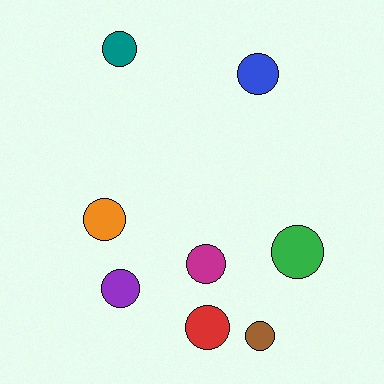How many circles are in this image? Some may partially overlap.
There are 8 circles.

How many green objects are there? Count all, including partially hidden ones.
There is 1 green object.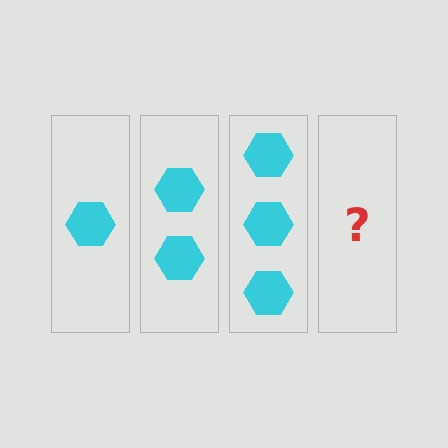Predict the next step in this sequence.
The next step is 4 hexagons.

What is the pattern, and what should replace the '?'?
The pattern is that each step adds one more hexagon. The '?' should be 4 hexagons.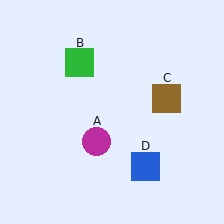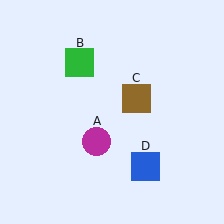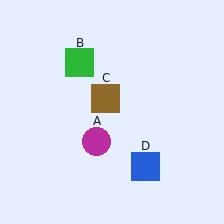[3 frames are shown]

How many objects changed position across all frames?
1 object changed position: brown square (object C).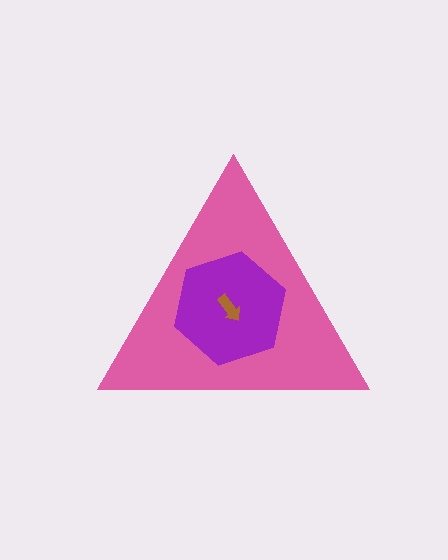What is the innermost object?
The brown arrow.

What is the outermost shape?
The pink triangle.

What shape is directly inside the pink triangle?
The purple hexagon.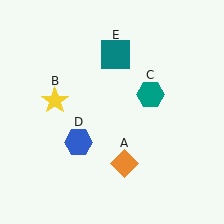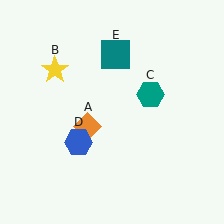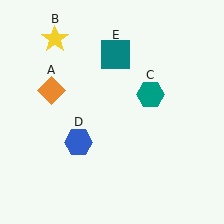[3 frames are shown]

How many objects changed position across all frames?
2 objects changed position: orange diamond (object A), yellow star (object B).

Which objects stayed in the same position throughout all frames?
Teal hexagon (object C) and blue hexagon (object D) and teal square (object E) remained stationary.